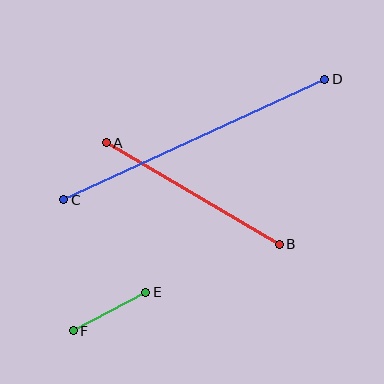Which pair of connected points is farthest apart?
Points C and D are farthest apart.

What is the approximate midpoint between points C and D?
The midpoint is at approximately (194, 140) pixels.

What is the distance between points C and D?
The distance is approximately 288 pixels.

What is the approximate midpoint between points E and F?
The midpoint is at approximately (109, 312) pixels.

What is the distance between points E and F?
The distance is approximately 82 pixels.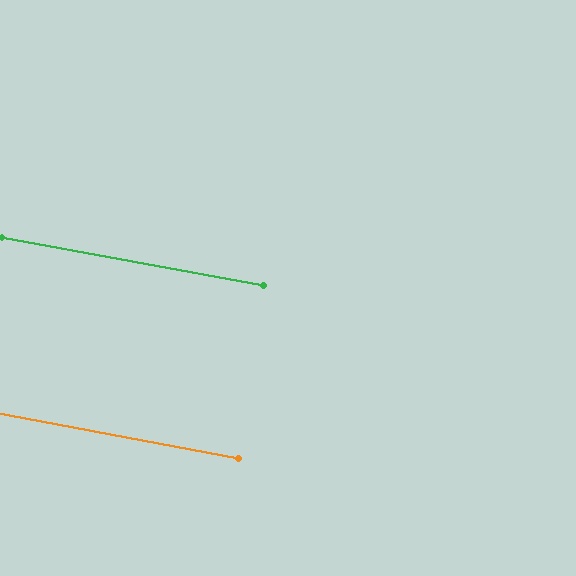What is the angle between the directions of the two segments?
Approximately 0 degrees.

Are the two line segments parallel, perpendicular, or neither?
Parallel — their directions differ by only 0.0°.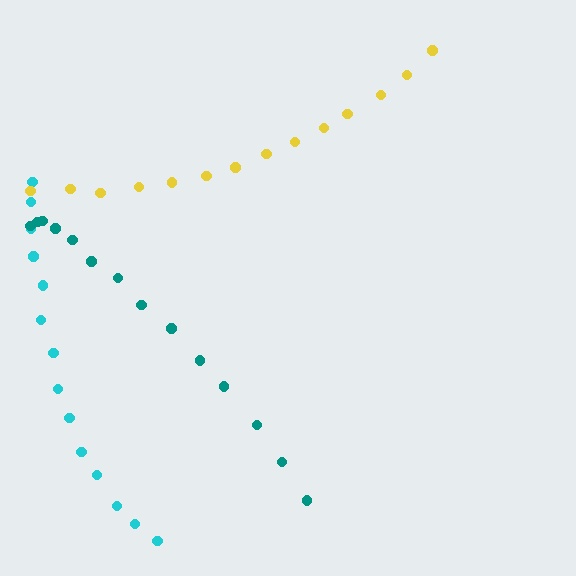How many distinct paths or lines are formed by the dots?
There are 3 distinct paths.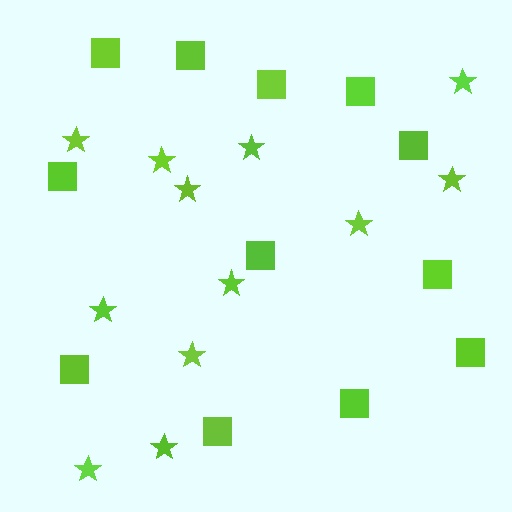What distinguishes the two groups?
There are 2 groups: one group of squares (12) and one group of stars (12).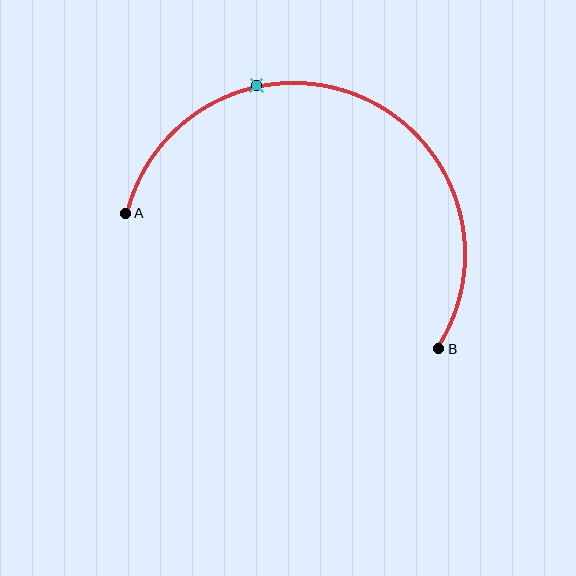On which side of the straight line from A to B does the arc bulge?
The arc bulges above the straight line connecting A and B.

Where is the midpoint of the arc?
The arc midpoint is the point on the curve farthest from the straight line joining A and B. It sits above that line.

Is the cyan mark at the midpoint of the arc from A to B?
No. The cyan mark lies on the arc but is closer to endpoint A. The arc midpoint would be at the point on the curve equidistant along the arc from both A and B.